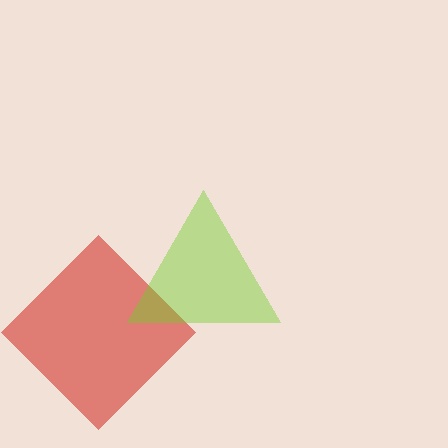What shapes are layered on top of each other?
The layered shapes are: a red diamond, a lime triangle.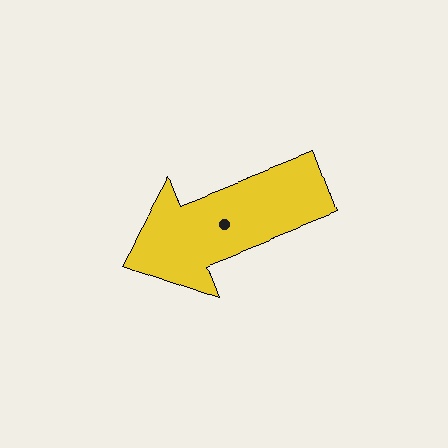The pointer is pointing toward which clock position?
Roughly 8 o'clock.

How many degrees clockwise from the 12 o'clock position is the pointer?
Approximately 249 degrees.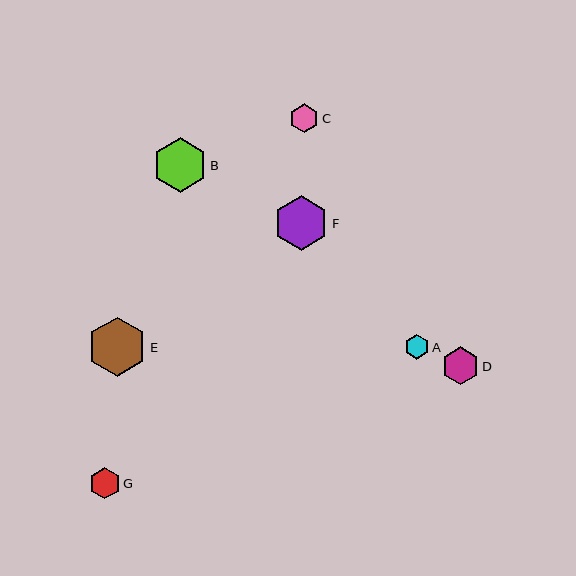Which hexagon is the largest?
Hexagon E is the largest with a size of approximately 59 pixels.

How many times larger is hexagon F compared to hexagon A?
Hexagon F is approximately 2.2 times the size of hexagon A.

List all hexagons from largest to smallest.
From largest to smallest: E, F, B, D, G, C, A.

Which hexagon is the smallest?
Hexagon A is the smallest with a size of approximately 24 pixels.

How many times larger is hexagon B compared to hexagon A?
Hexagon B is approximately 2.2 times the size of hexagon A.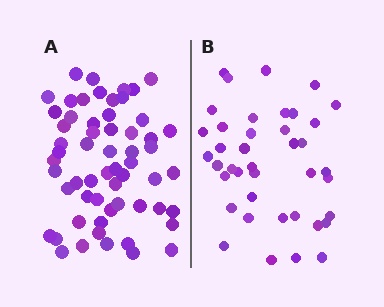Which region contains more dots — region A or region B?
Region A (the left region) has more dots.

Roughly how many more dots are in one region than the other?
Region A has approximately 20 more dots than region B.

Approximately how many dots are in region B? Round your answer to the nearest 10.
About 40 dots.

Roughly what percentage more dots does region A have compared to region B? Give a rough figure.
About 50% more.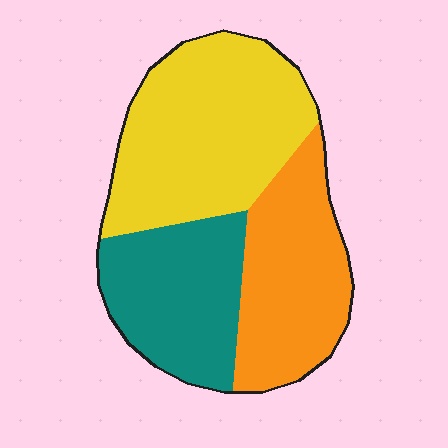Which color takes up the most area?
Yellow, at roughly 40%.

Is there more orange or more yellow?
Yellow.